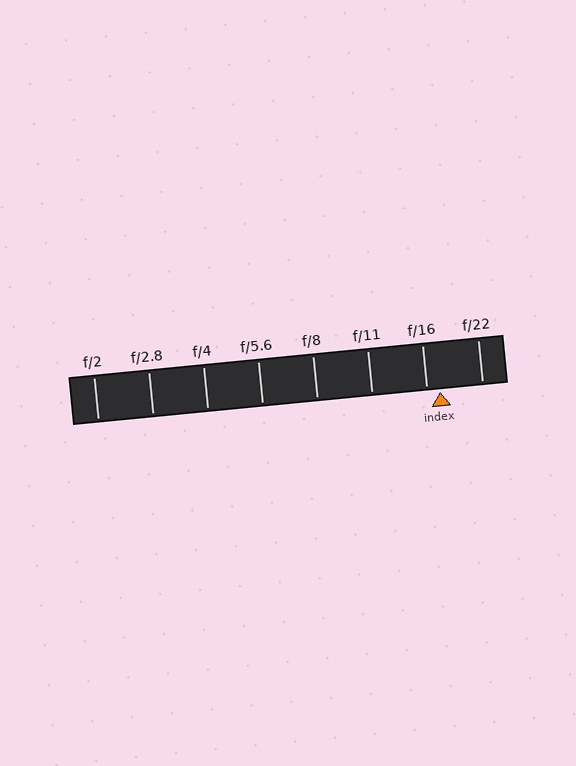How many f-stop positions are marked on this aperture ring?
There are 8 f-stop positions marked.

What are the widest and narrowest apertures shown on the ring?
The widest aperture shown is f/2 and the narrowest is f/22.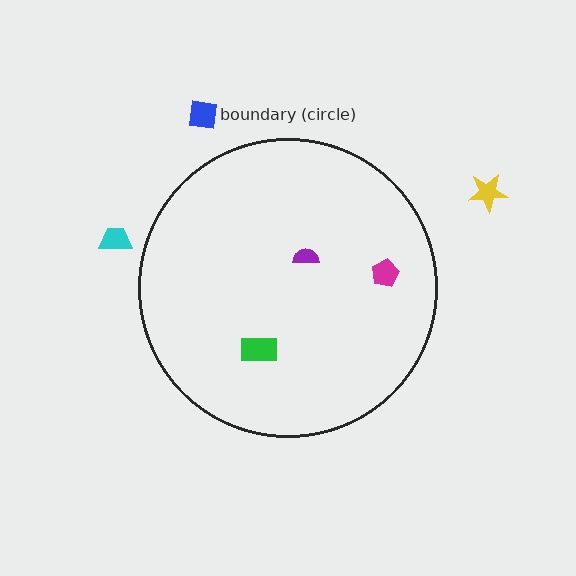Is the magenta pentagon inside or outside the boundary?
Inside.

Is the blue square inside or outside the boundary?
Outside.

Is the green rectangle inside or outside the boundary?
Inside.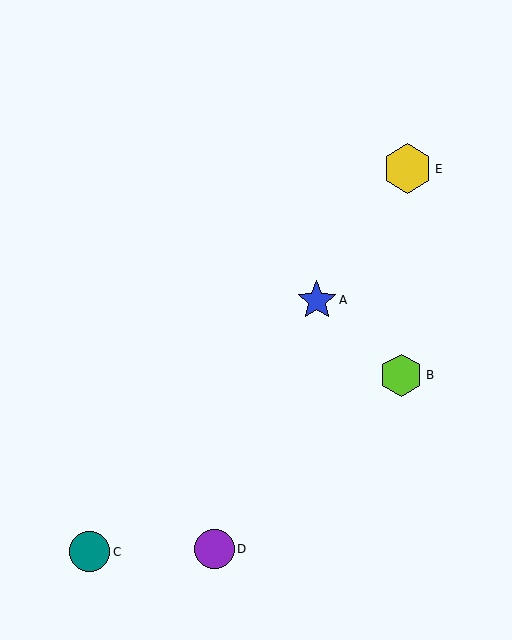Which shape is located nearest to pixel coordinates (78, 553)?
The teal circle (labeled C) at (90, 552) is nearest to that location.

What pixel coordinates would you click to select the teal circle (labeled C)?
Click at (90, 552) to select the teal circle C.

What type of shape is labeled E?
Shape E is a yellow hexagon.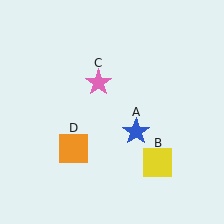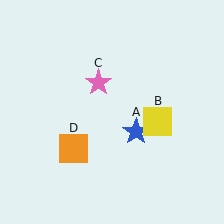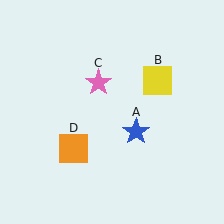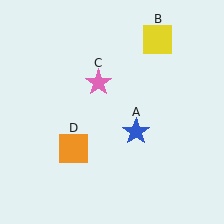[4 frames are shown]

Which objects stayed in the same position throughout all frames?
Blue star (object A) and pink star (object C) and orange square (object D) remained stationary.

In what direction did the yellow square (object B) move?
The yellow square (object B) moved up.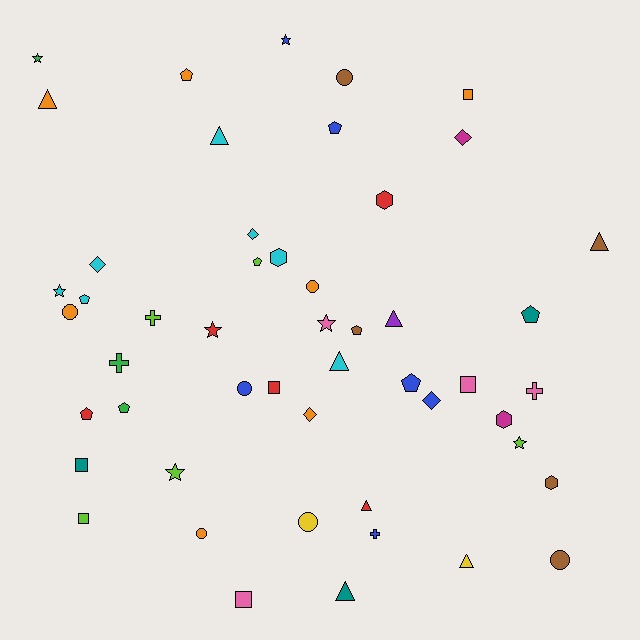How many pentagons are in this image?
There are 9 pentagons.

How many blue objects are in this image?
There are 6 blue objects.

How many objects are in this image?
There are 50 objects.